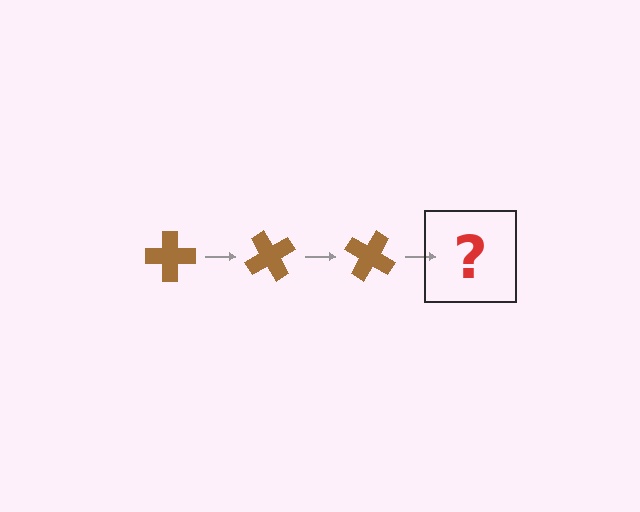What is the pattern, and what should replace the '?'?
The pattern is that the cross rotates 60 degrees each step. The '?' should be a brown cross rotated 180 degrees.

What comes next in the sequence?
The next element should be a brown cross rotated 180 degrees.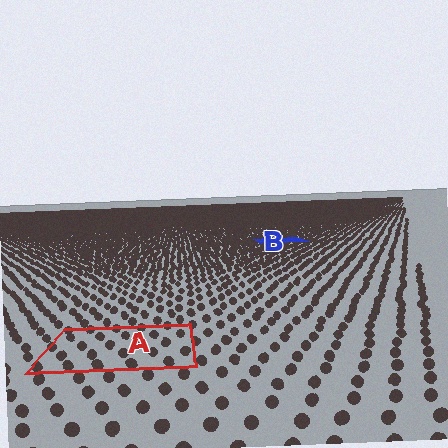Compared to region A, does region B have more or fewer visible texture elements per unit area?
Region B has more texture elements per unit area — they are packed more densely because it is farther away.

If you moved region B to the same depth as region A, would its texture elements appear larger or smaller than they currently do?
They would appear larger. At a closer depth, the same texture elements are projected at a bigger on-screen size.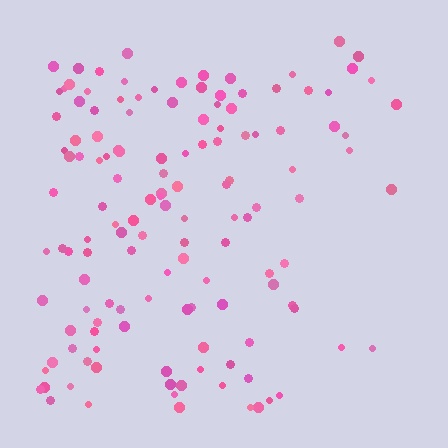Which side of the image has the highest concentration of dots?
The left.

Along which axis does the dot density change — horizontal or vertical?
Horizontal.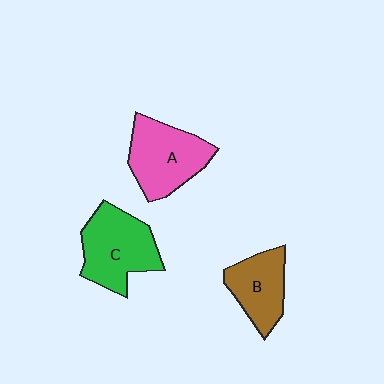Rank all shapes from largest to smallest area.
From largest to smallest: C (green), A (pink), B (brown).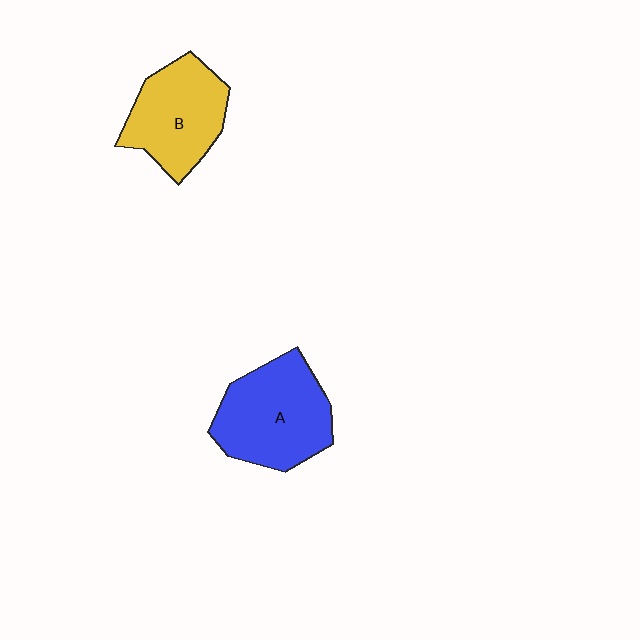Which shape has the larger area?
Shape A (blue).